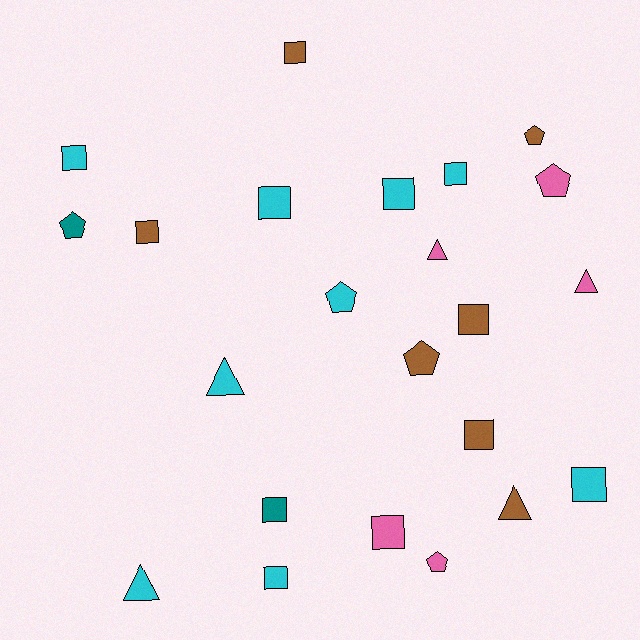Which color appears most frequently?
Cyan, with 9 objects.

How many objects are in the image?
There are 23 objects.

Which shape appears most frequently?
Square, with 12 objects.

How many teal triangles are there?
There are no teal triangles.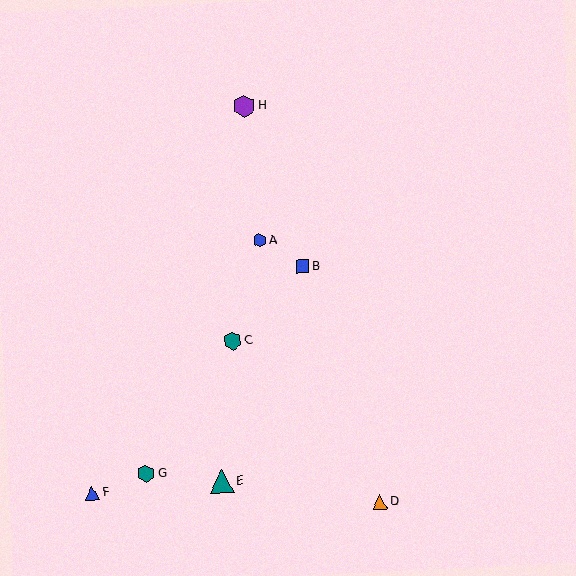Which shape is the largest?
The teal triangle (labeled E) is the largest.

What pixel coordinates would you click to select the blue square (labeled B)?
Click at (302, 266) to select the blue square B.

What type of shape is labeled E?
Shape E is a teal triangle.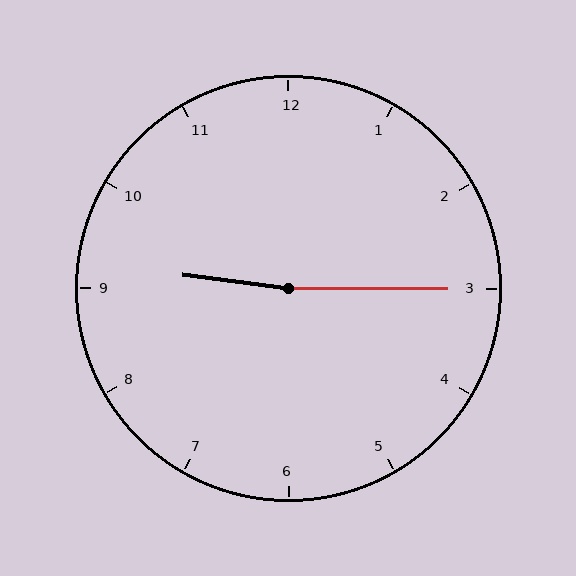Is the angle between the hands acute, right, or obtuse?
It is obtuse.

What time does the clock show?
9:15.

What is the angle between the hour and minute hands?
Approximately 172 degrees.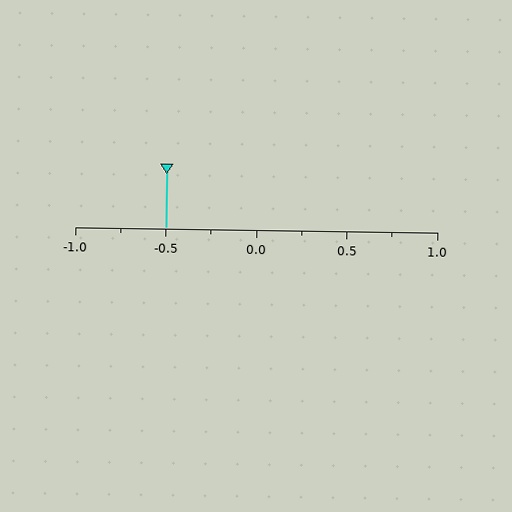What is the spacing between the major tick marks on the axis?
The major ticks are spaced 0.5 apart.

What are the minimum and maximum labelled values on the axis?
The axis runs from -1.0 to 1.0.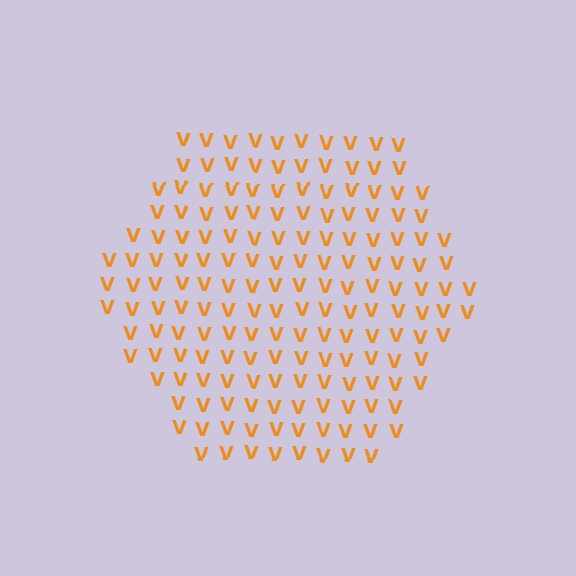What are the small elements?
The small elements are letter V's.